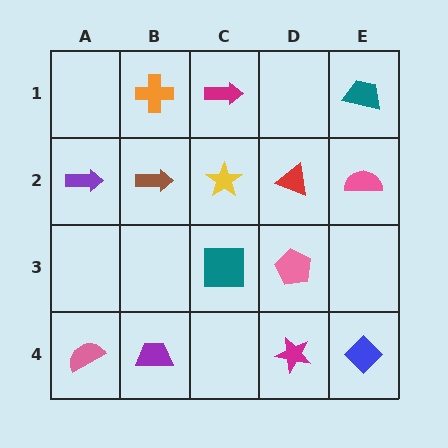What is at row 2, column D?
A red triangle.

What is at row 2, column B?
A brown arrow.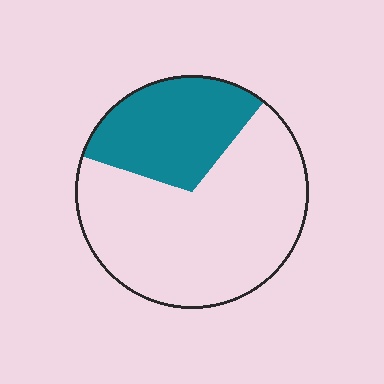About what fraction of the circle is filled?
About one third (1/3).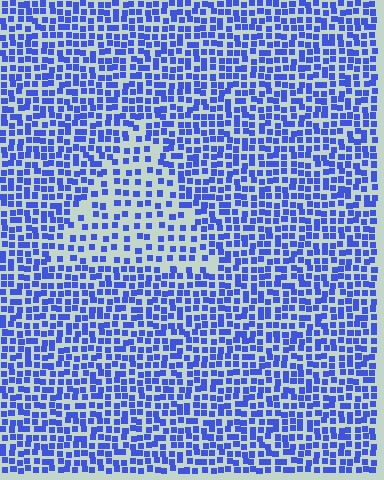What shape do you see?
I see a triangle.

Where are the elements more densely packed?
The elements are more densely packed outside the triangle boundary.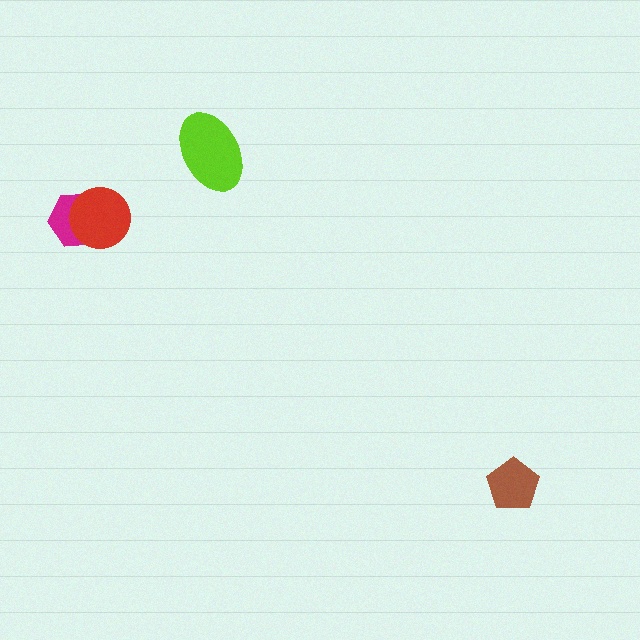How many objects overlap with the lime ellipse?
0 objects overlap with the lime ellipse.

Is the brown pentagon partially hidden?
No, no other shape covers it.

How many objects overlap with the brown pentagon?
0 objects overlap with the brown pentagon.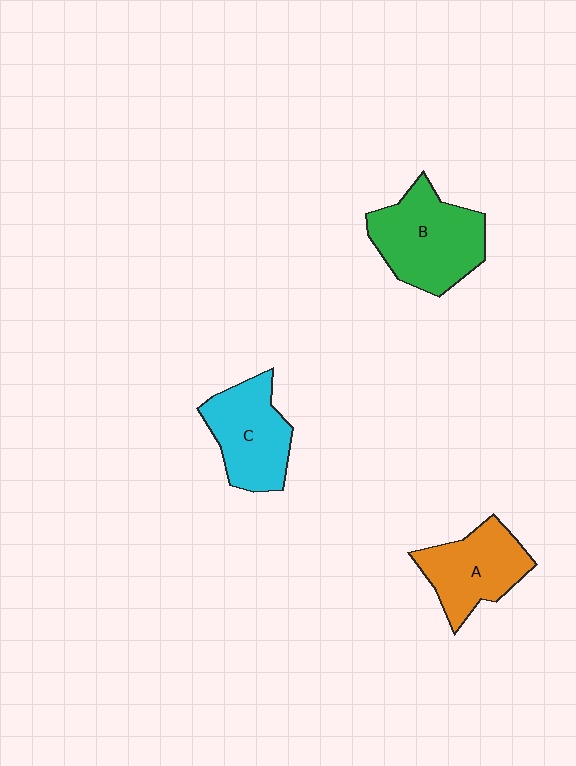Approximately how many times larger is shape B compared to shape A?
Approximately 1.3 times.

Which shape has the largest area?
Shape B (green).